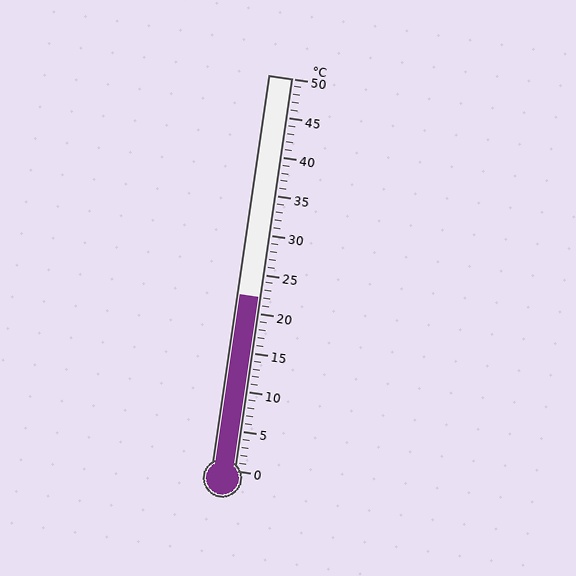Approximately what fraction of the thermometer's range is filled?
The thermometer is filled to approximately 45% of its range.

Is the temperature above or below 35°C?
The temperature is below 35°C.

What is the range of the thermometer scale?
The thermometer scale ranges from 0°C to 50°C.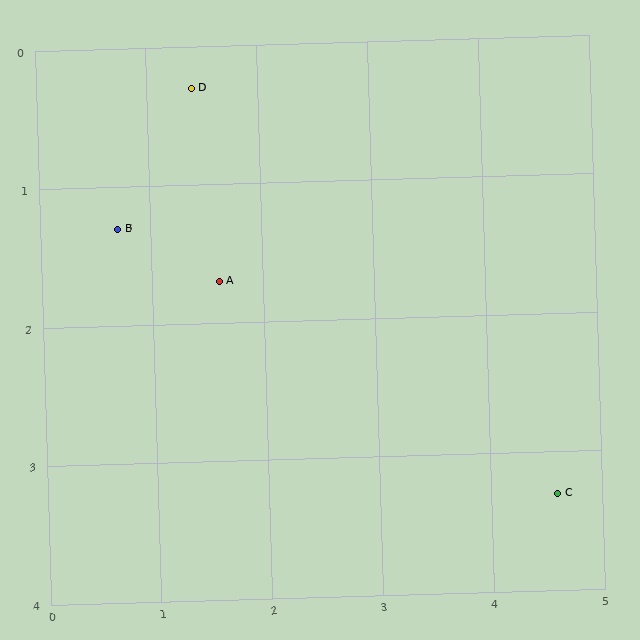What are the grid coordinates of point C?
Point C is at approximately (4.6, 3.3).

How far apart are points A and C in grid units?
Points A and C are about 3.4 grid units apart.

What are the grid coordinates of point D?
Point D is at approximately (1.4, 0.3).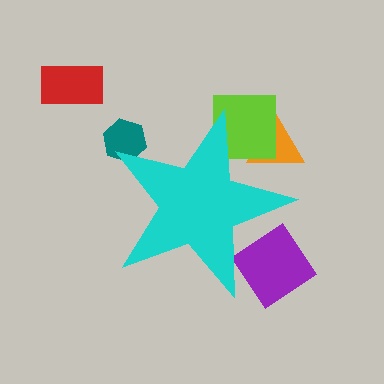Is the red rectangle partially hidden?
No, the red rectangle is fully visible.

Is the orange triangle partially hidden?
Yes, the orange triangle is partially hidden behind the cyan star.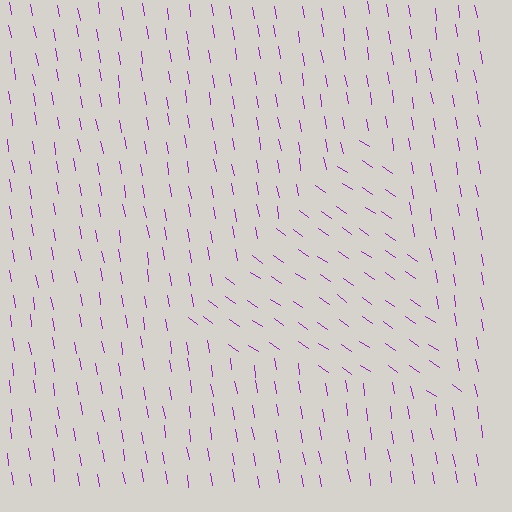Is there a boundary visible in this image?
Yes, there is a texture boundary formed by a change in line orientation.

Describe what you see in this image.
The image is filled with small purple line segments. A triangle region in the image has lines oriented differently from the surrounding lines, creating a visible texture boundary.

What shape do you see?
I see a triangle.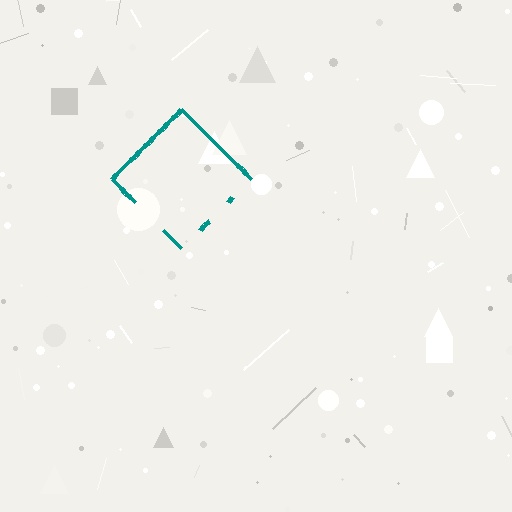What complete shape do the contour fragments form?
The contour fragments form a diamond.